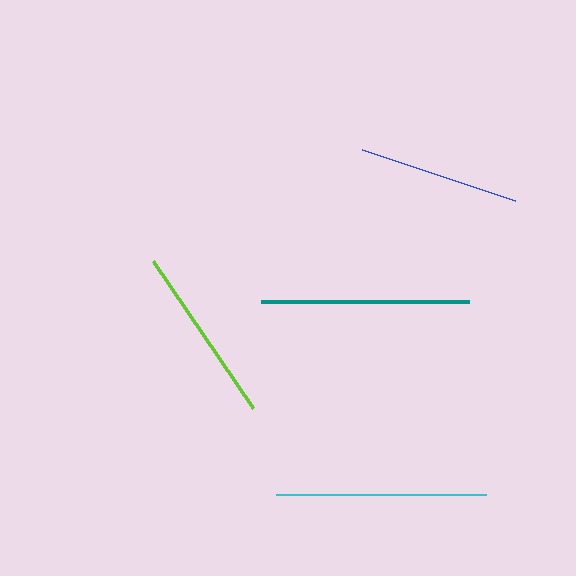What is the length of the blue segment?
The blue segment is approximately 161 pixels long.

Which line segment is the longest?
The cyan line is the longest at approximately 210 pixels.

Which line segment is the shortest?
The blue line is the shortest at approximately 161 pixels.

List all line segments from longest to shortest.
From longest to shortest: cyan, teal, lime, blue.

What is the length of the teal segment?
The teal segment is approximately 209 pixels long.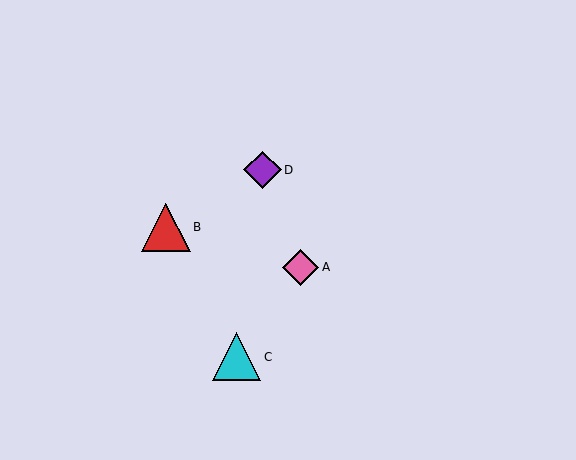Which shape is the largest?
The red triangle (labeled B) is the largest.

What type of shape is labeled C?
Shape C is a cyan triangle.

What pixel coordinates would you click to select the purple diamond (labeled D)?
Click at (263, 170) to select the purple diamond D.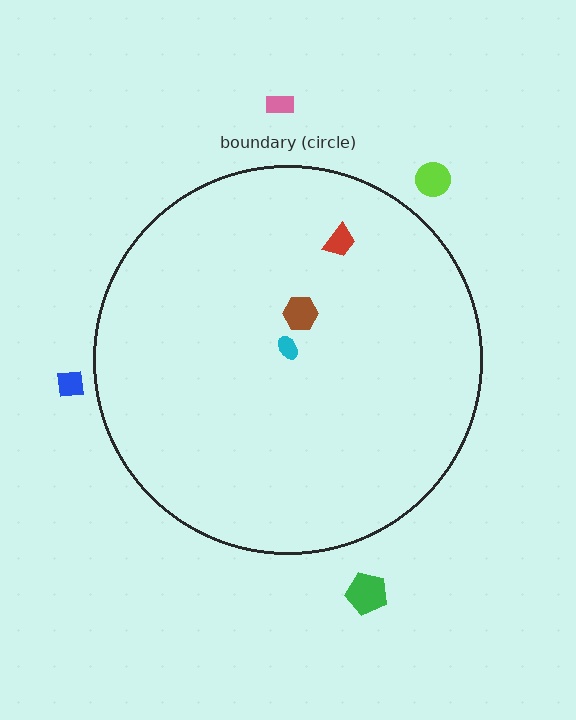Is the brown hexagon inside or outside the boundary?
Inside.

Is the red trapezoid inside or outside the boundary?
Inside.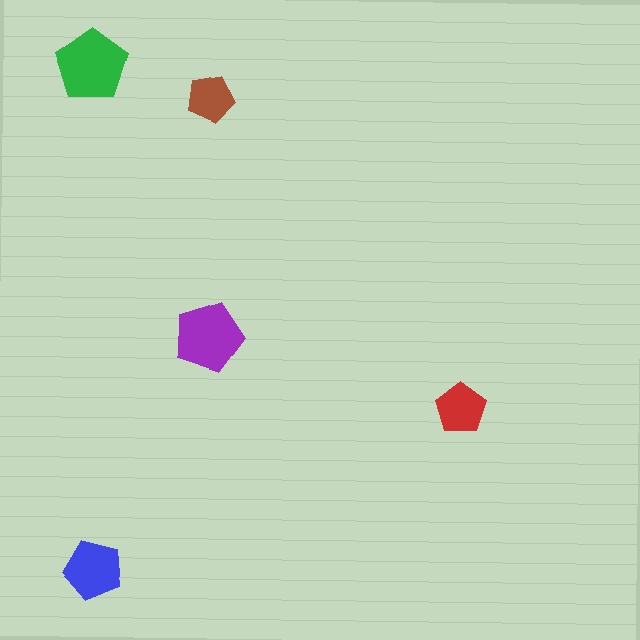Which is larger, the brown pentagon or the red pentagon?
The red one.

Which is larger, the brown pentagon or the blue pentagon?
The blue one.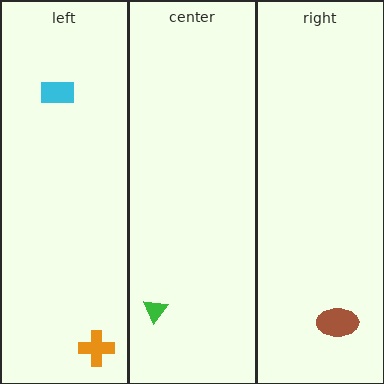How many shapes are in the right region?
1.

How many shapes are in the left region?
2.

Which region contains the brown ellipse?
The right region.